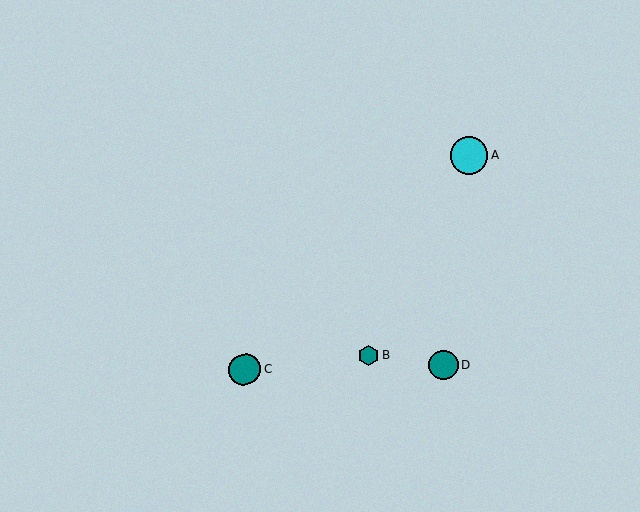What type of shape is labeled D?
Shape D is a teal circle.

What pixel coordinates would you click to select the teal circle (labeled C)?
Click at (244, 369) to select the teal circle C.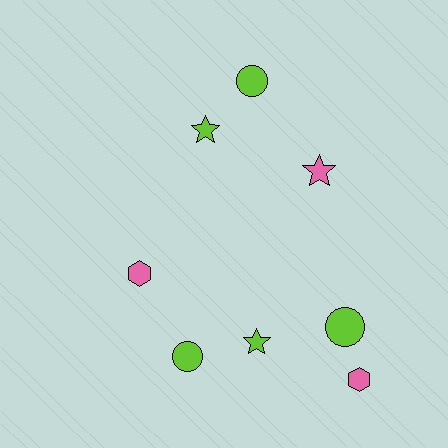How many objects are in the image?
There are 8 objects.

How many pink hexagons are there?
There are 2 pink hexagons.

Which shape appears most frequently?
Circle, with 3 objects.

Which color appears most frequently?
Lime, with 5 objects.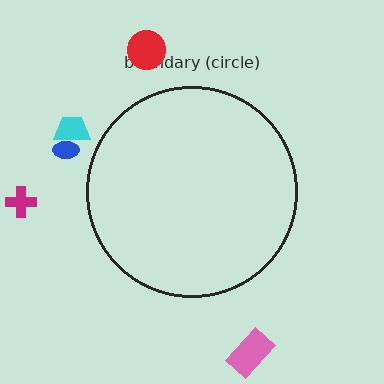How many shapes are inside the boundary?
0 inside, 5 outside.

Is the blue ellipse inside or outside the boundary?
Outside.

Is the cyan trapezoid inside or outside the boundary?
Outside.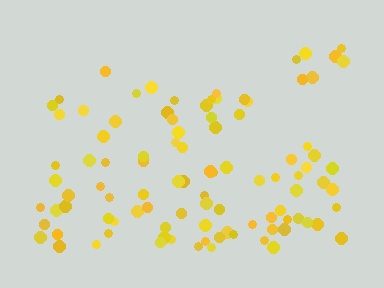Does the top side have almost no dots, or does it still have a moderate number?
Still a moderate number, just noticeably fewer than the bottom.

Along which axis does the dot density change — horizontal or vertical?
Vertical.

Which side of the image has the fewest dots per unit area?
The top.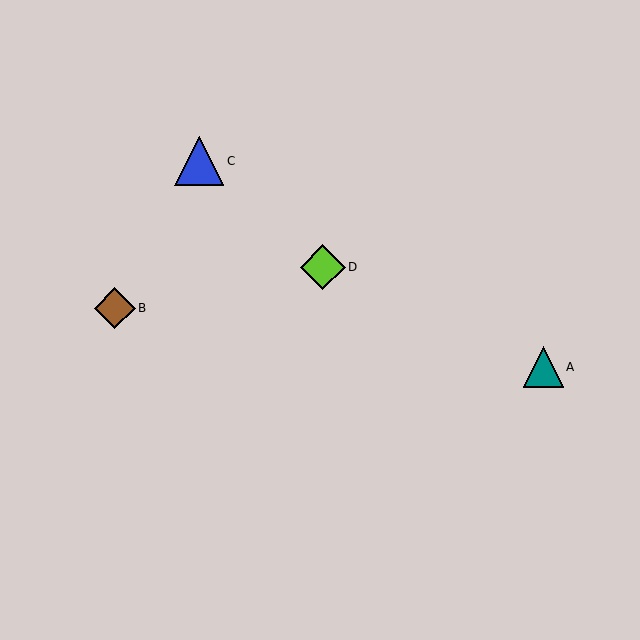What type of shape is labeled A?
Shape A is a teal triangle.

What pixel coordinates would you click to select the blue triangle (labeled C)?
Click at (199, 161) to select the blue triangle C.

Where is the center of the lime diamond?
The center of the lime diamond is at (323, 267).